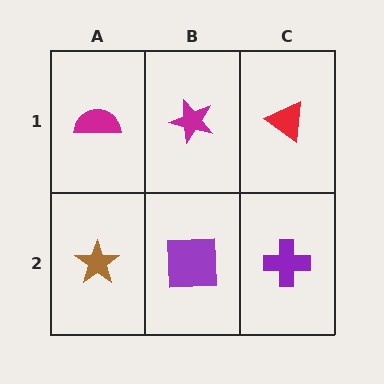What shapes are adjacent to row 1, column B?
A purple square (row 2, column B), a magenta semicircle (row 1, column A), a red triangle (row 1, column C).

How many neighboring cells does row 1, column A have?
2.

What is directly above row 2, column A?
A magenta semicircle.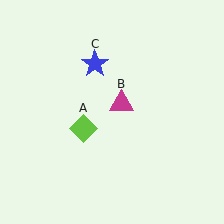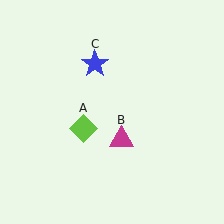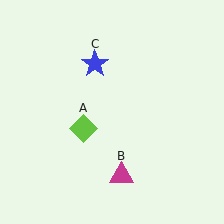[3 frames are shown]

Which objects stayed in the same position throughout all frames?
Lime diamond (object A) and blue star (object C) remained stationary.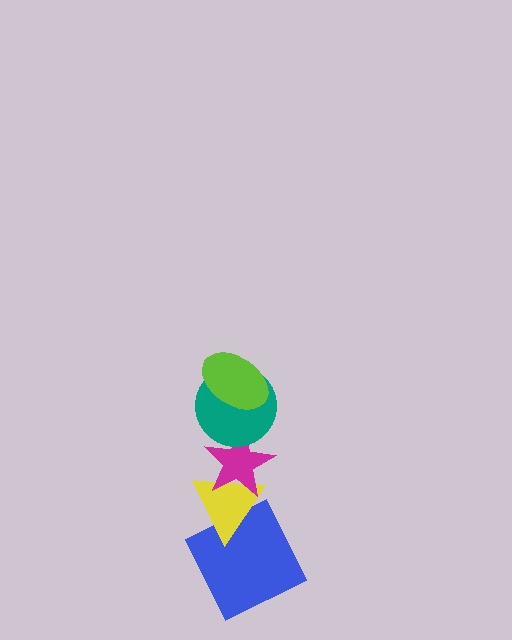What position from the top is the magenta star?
The magenta star is 3rd from the top.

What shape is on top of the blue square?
The yellow triangle is on top of the blue square.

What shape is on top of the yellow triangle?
The magenta star is on top of the yellow triangle.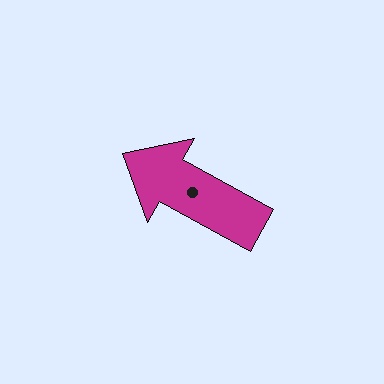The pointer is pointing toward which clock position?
Roughly 10 o'clock.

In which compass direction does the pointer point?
Northwest.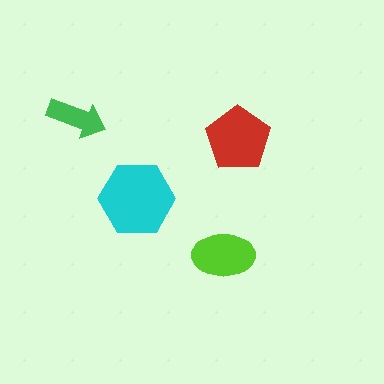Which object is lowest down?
The lime ellipse is bottommost.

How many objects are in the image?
There are 4 objects in the image.